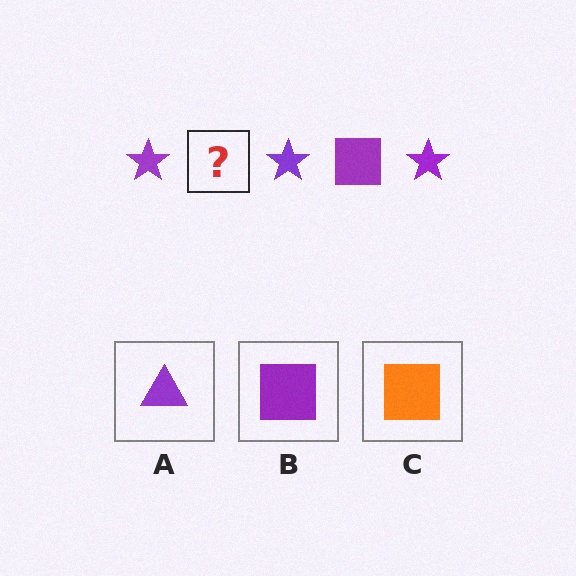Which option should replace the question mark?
Option B.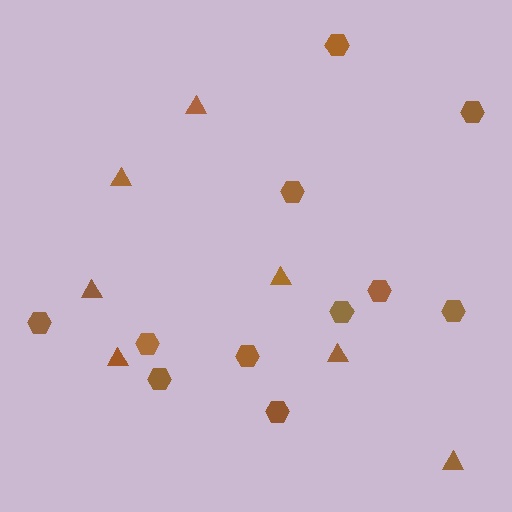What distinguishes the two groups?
There are 2 groups: one group of triangles (7) and one group of hexagons (11).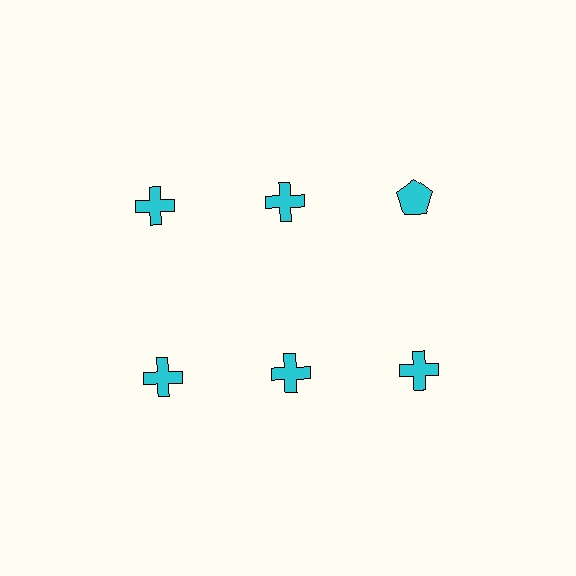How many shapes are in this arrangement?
There are 6 shapes arranged in a grid pattern.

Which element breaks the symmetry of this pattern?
The cyan pentagon in the top row, center column breaks the symmetry. All other shapes are cyan crosses.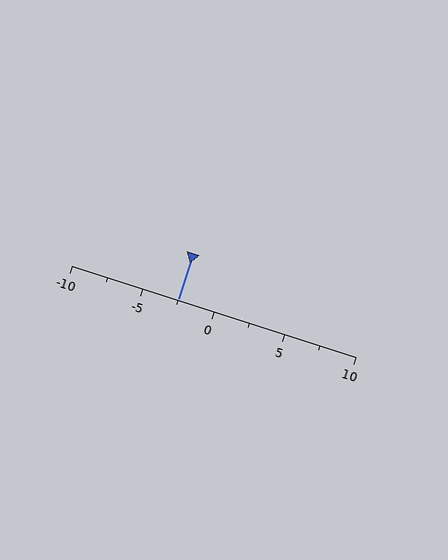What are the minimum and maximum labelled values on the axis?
The axis runs from -10 to 10.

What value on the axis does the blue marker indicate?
The marker indicates approximately -2.5.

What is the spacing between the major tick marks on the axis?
The major ticks are spaced 5 apart.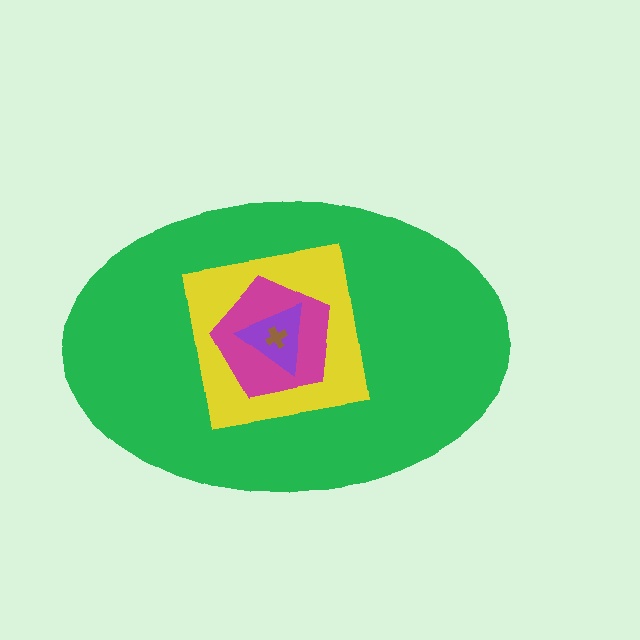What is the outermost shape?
The green ellipse.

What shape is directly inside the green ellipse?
The yellow square.